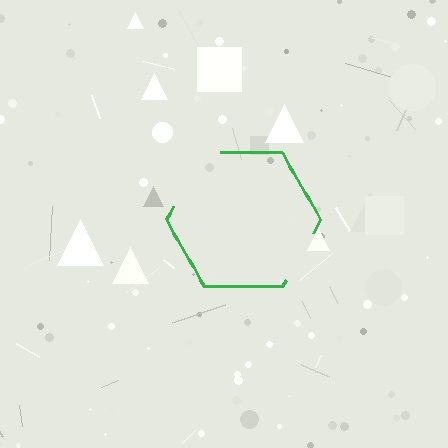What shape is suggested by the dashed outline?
The dashed outline suggests a hexagon.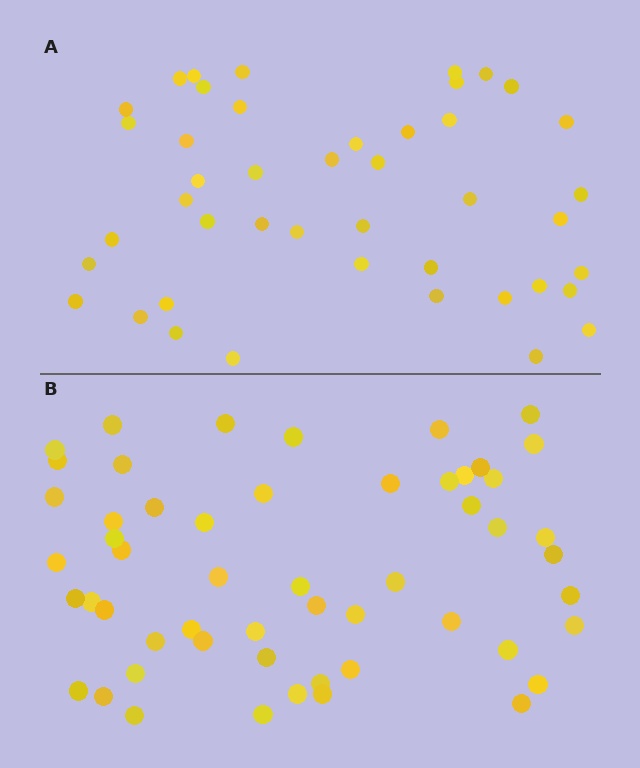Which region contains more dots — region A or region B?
Region B (the bottom region) has more dots.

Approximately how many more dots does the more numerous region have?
Region B has roughly 10 or so more dots than region A.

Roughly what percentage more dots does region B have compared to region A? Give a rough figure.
About 25% more.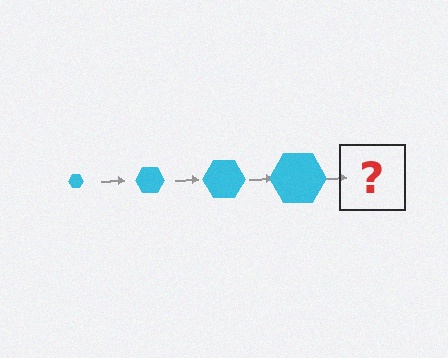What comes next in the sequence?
The next element should be a cyan hexagon, larger than the previous one.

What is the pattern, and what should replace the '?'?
The pattern is that the hexagon gets progressively larger each step. The '?' should be a cyan hexagon, larger than the previous one.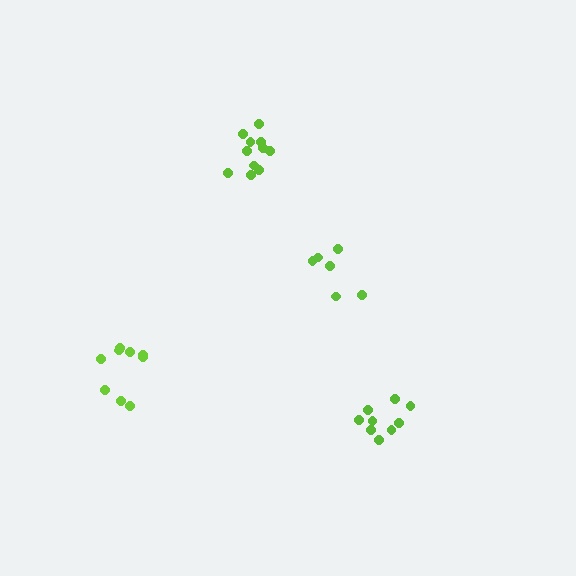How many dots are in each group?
Group 1: 9 dots, Group 2: 9 dots, Group 3: 11 dots, Group 4: 6 dots (35 total).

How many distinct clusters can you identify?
There are 4 distinct clusters.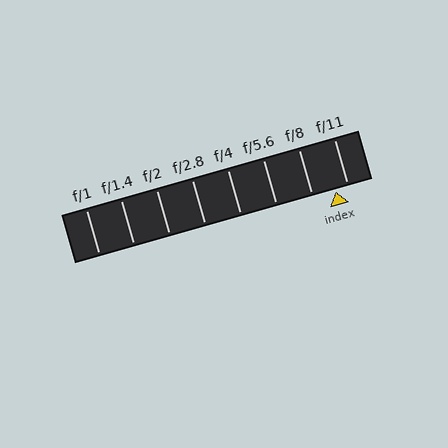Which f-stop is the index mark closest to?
The index mark is closest to f/11.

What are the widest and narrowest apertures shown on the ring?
The widest aperture shown is f/1 and the narrowest is f/11.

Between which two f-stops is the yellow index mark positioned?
The index mark is between f/8 and f/11.